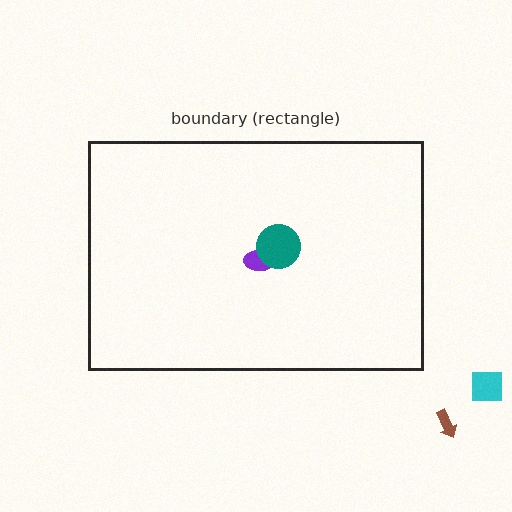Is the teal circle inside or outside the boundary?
Inside.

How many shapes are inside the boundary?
2 inside, 2 outside.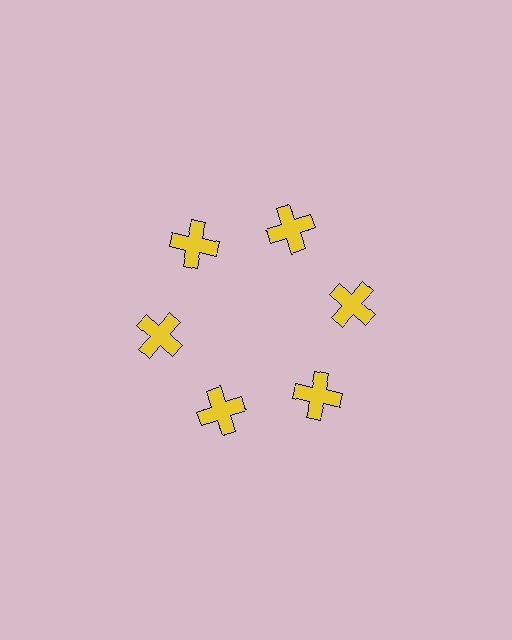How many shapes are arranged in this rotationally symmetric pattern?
There are 6 shapes, arranged in 6 groups of 1.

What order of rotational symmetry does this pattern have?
This pattern has 6-fold rotational symmetry.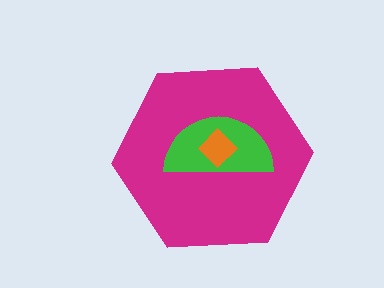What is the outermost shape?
The magenta hexagon.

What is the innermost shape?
The orange diamond.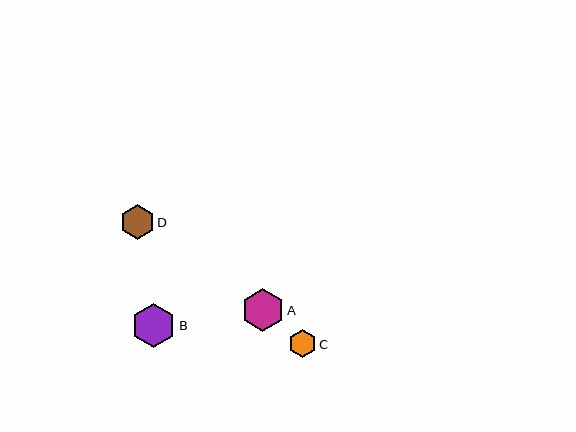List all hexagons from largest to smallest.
From largest to smallest: B, A, D, C.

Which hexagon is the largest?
Hexagon B is the largest with a size of approximately 44 pixels.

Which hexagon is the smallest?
Hexagon C is the smallest with a size of approximately 27 pixels.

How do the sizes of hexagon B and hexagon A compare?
Hexagon B and hexagon A are approximately the same size.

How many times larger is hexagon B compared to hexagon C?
Hexagon B is approximately 1.6 times the size of hexagon C.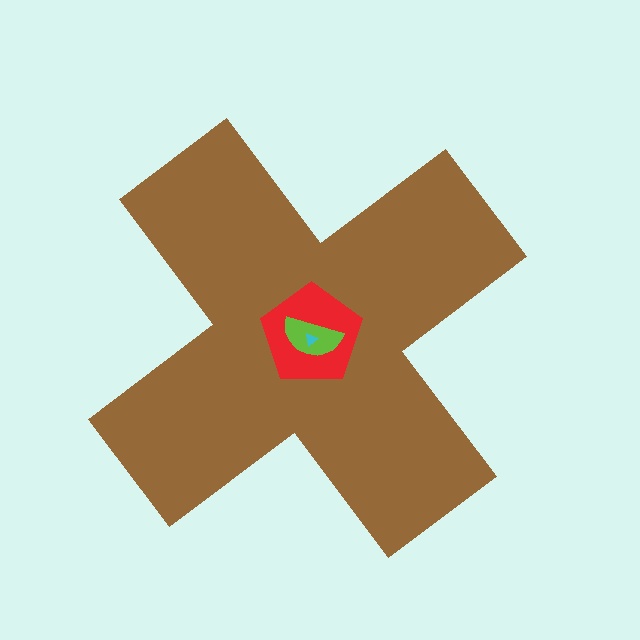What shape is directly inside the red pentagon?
The lime semicircle.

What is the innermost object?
The cyan triangle.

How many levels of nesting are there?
4.